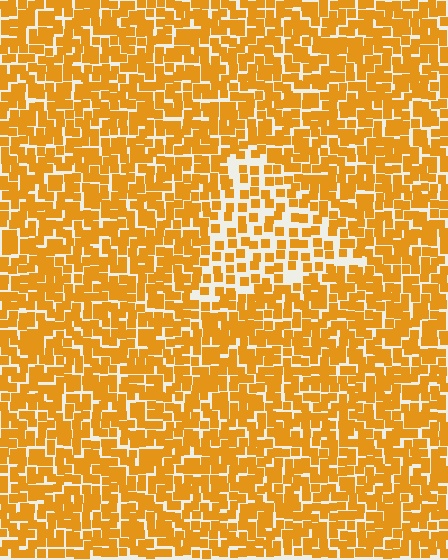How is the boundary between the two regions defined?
The boundary is defined by a change in element density (approximately 1.9x ratio). All elements are the same color, size, and shape.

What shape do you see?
I see a triangle.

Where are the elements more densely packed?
The elements are more densely packed outside the triangle boundary.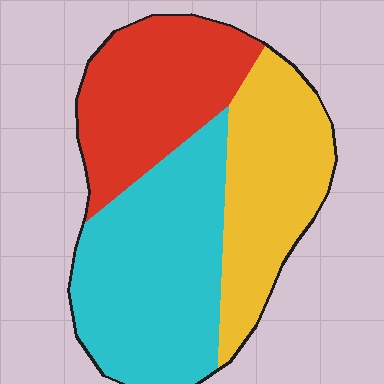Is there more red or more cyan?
Cyan.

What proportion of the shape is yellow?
Yellow takes up about one third (1/3) of the shape.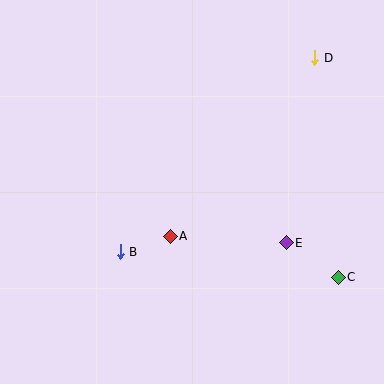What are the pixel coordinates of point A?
Point A is at (170, 236).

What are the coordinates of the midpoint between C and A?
The midpoint between C and A is at (254, 257).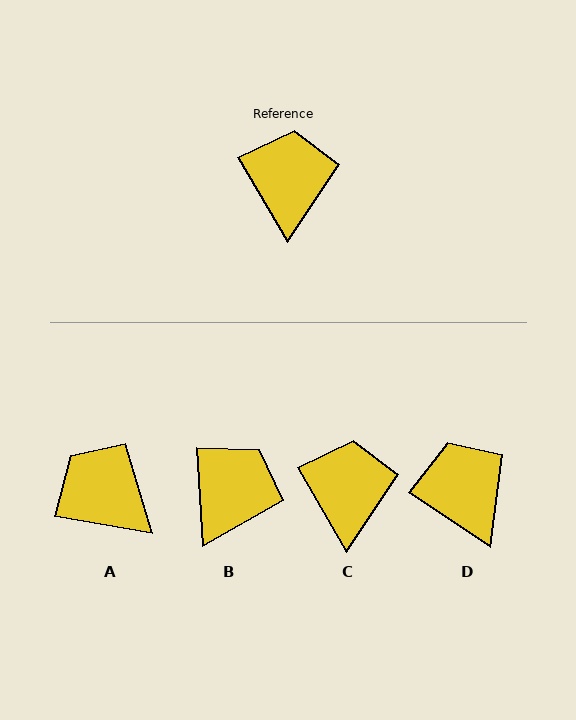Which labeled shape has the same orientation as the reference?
C.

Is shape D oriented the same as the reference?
No, it is off by about 26 degrees.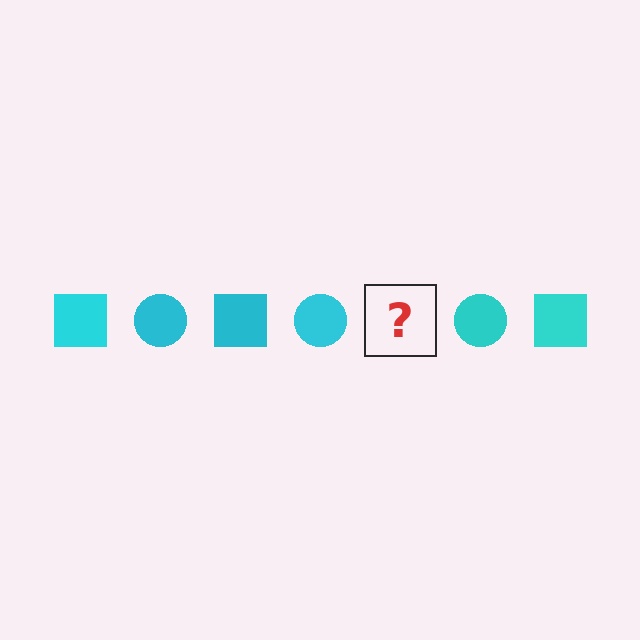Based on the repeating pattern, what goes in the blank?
The blank should be a cyan square.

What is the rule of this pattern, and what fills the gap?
The rule is that the pattern cycles through square, circle shapes in cyan. The gap should be filled with a cyan square.